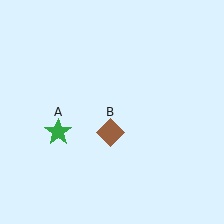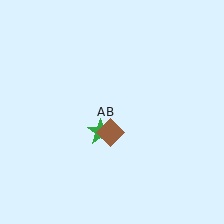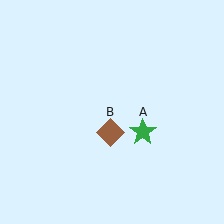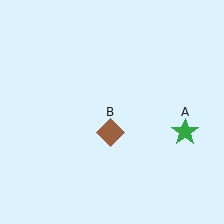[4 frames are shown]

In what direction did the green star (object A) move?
The green star (object A) moved right.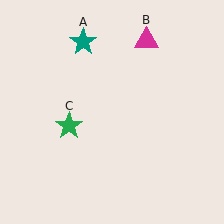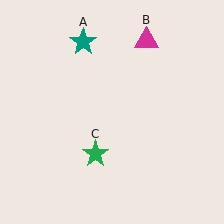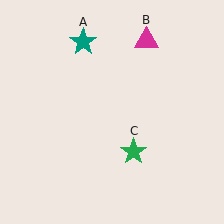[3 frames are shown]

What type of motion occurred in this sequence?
The green star (object C) rotated counterclockwise around the center of the scene.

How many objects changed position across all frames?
1 object changed position: green star (object C).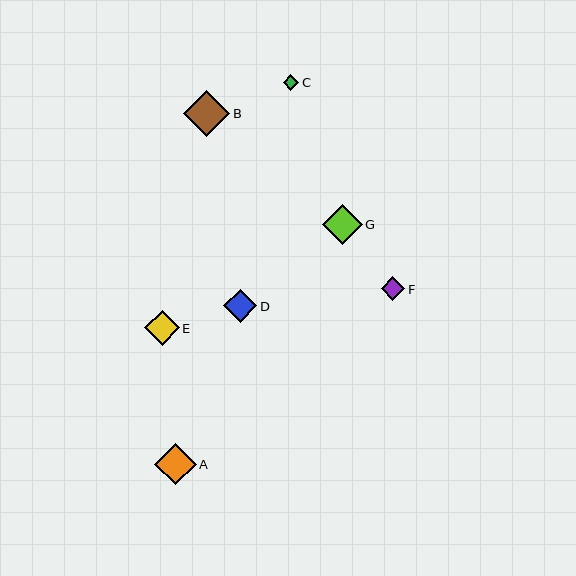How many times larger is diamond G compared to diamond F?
Diamond G is approximately 1.7 times the size of diamond F.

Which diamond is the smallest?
Diamond C is the smallest with a size of approximately 16 pixels.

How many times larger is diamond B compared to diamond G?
Diamond B is approximately 1.2 times the size of diamond G.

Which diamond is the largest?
Diamond B is the largest with a size of approximately 46 pixels.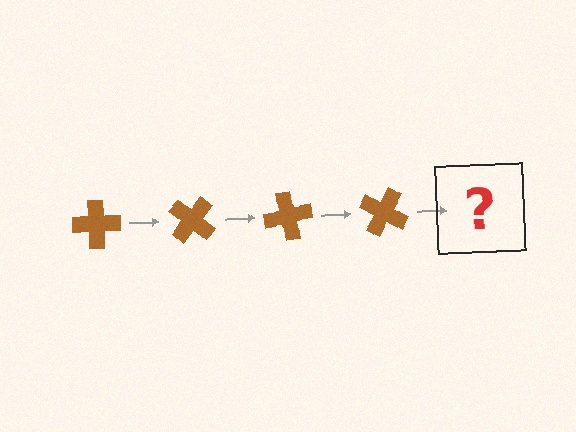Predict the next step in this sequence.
The next step is a brown cross rotated 160 degrees.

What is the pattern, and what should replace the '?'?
The pattern is that the cross rotates 40 degrees each step. The '?' should be a brown cross rotated 160 degrees.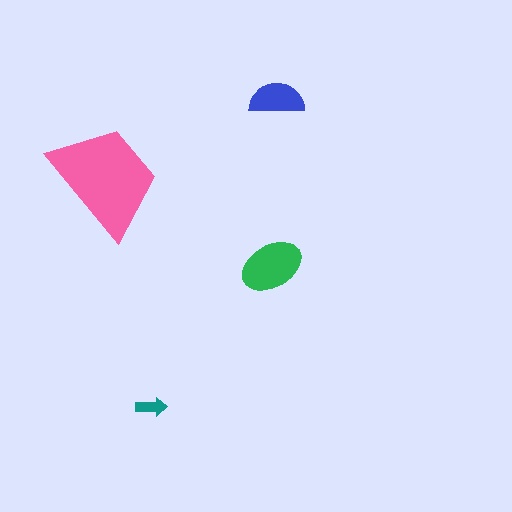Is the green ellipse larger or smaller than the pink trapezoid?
Smaller.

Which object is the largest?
The pink trapezoid.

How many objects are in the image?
There are 4 objects in the image.